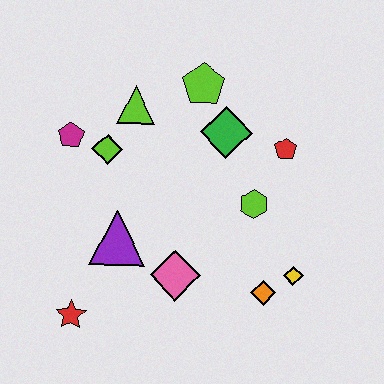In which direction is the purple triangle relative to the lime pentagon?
The purple triangle is below the lime pentagon.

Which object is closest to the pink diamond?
The purple triangle is closest to the pink diamond.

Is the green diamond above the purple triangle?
Yes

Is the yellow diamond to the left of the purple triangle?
No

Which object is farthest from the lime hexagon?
The red star is farthest from the lime hexagon.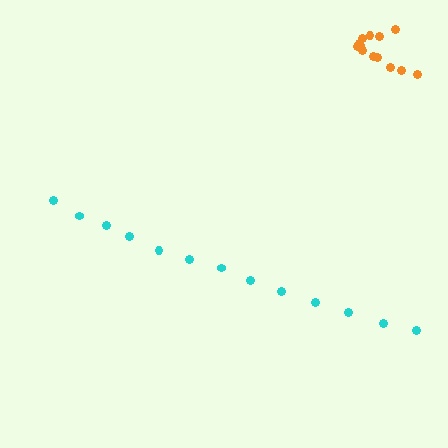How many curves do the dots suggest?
There are 2 distinct paths.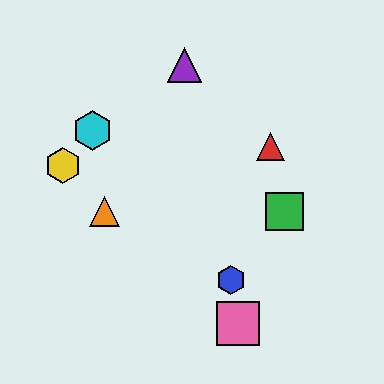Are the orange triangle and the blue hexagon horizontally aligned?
No, the orange triangle is at y≈212 and the blue hexagon is at y≈280.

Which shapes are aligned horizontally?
The green square, the orange triangle are aligned horizontally.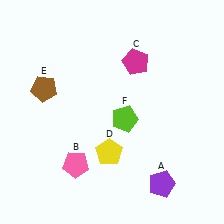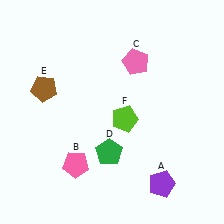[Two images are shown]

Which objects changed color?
C changed from magenta to pink. D changed from yellow to green.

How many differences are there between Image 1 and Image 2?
There are 2 differences between the two images.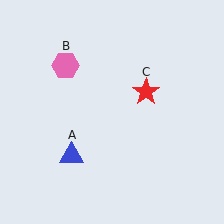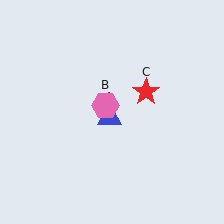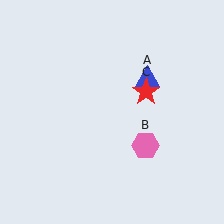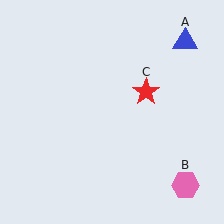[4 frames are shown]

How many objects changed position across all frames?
2 objects changed position: blue triangle (object A), pink hexagon (object B).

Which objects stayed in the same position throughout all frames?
Red star (object C) remained stationary.